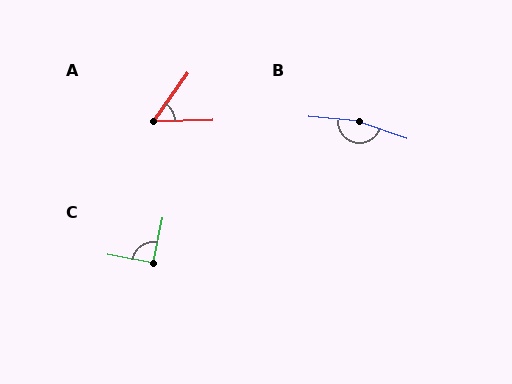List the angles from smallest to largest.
A (53°), C (91°), B (165°).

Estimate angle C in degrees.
Approximately 91 degrees.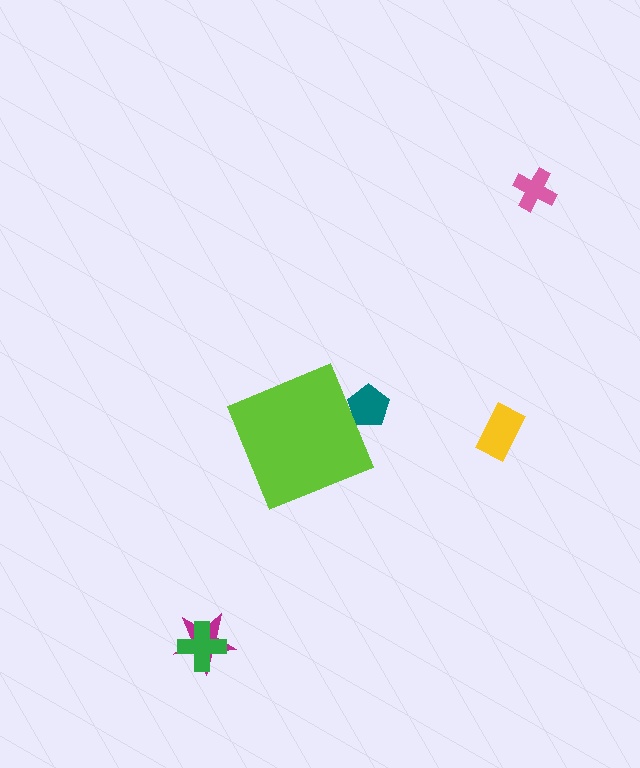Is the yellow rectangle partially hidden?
No, the yellow rectangle is fully visible.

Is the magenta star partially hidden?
No, the magenta star is fully visible.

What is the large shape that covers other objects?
A lime diamond.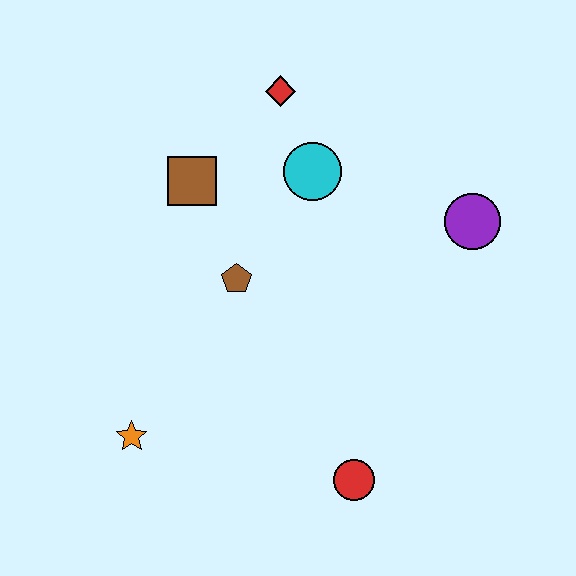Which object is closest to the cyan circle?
The red diamond is closest to the cyan circle.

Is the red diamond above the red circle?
Yes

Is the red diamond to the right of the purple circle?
No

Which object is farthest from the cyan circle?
The orange star is farthest from the cyan circle.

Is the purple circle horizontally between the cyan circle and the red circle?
No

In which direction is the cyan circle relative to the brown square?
The cyan circle is to the right of the brown square.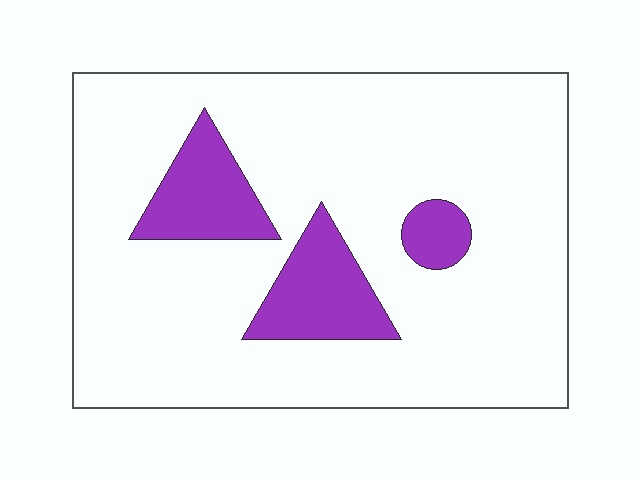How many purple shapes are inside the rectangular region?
3.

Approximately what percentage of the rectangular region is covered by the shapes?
Approximately 15%.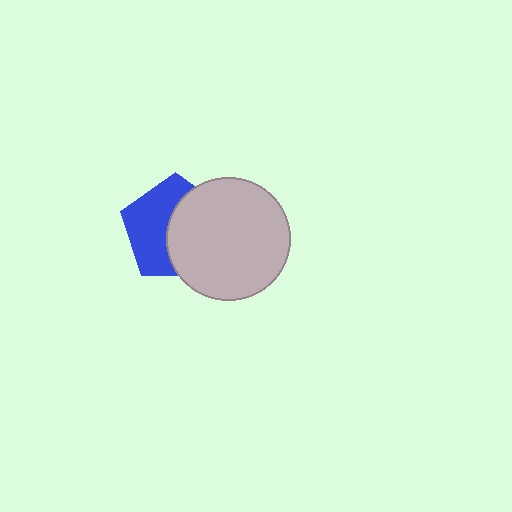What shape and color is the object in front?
The object in front is a light gray circle.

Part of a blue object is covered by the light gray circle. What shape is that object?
It is a pentagon.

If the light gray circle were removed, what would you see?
You would see the complete blue pentagon.